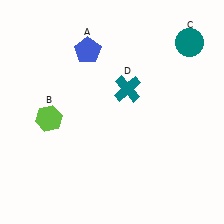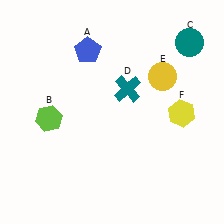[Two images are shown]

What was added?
A yellow circle (E), a yellow hexagon (F) were added in Image 2.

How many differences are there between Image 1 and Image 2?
There are 2 differences between the two images.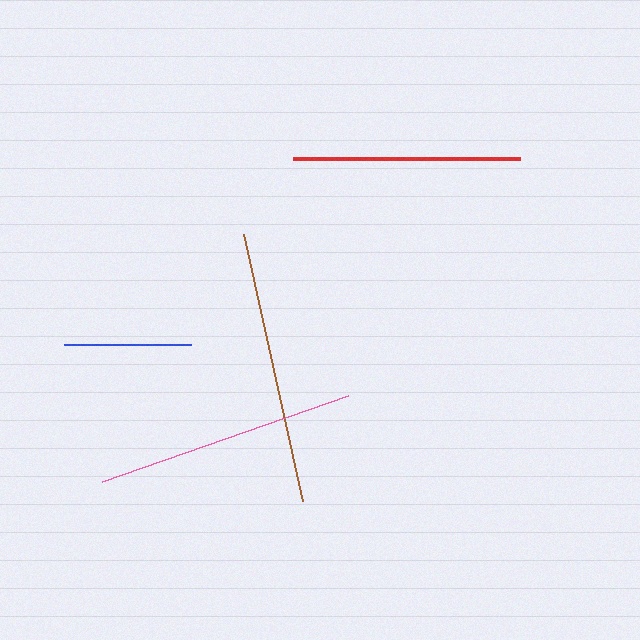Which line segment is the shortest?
The blue line is the shortest at approximately 127 pixels.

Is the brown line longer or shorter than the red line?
The brown line is longer than the red line.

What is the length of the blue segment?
The blue segment is approximately 127 pixels long.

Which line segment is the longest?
The brown line is the longest at approximately 274 pixels.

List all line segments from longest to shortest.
From longest to shortest: brown, pink, red, blue.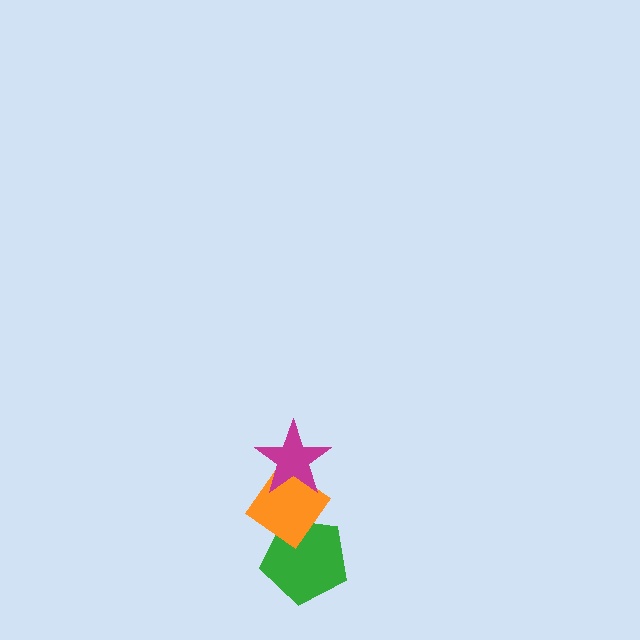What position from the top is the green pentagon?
The green pentagon is 3rd from the top.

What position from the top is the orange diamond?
The orange diamond is 2nd from the top.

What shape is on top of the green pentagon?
The orange diamond is on top of the green pentagon.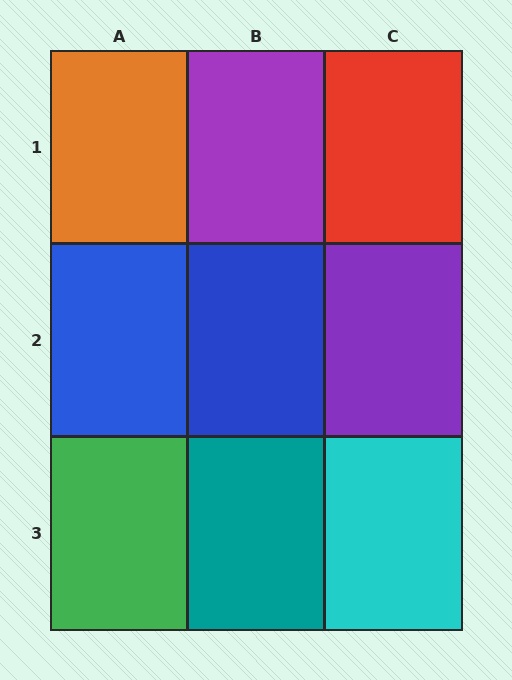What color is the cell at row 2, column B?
Blue.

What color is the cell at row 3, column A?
Green.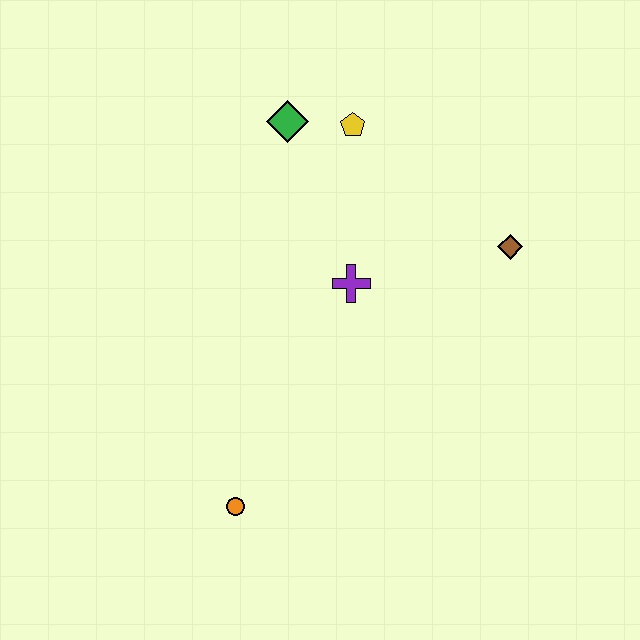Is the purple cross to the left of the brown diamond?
Yes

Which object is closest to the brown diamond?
The purple cross is closest to the brown diamond.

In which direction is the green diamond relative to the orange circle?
The green diamond is above the orange circle.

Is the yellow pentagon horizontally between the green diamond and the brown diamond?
Yes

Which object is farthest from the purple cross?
The orange circle is farthest from the purple cross.